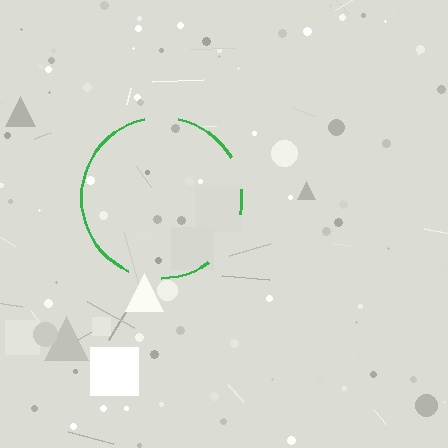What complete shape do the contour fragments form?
The contour fragments form a circle.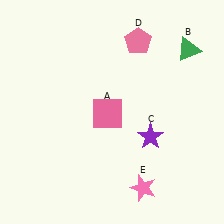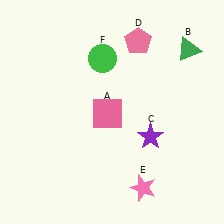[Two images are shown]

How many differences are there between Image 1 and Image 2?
There is 1 difference between the two images.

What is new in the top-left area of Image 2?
A green circle (F) was added in the top-left area of Image 2.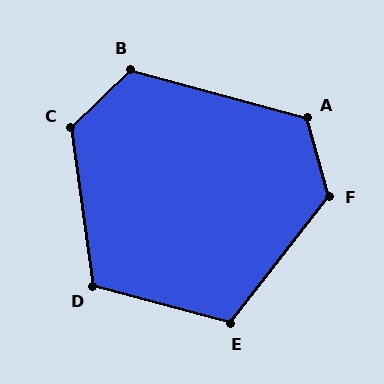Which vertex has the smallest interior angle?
E, at approximately 113 degrees.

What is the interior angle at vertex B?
Approximately 120 degrees (obtuse).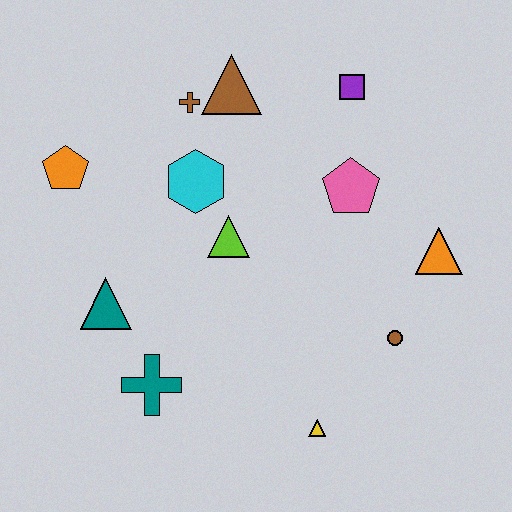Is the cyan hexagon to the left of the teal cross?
No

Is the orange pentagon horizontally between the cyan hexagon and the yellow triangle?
No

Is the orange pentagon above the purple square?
No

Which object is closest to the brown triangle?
The brown cross is closest to the brown triangle.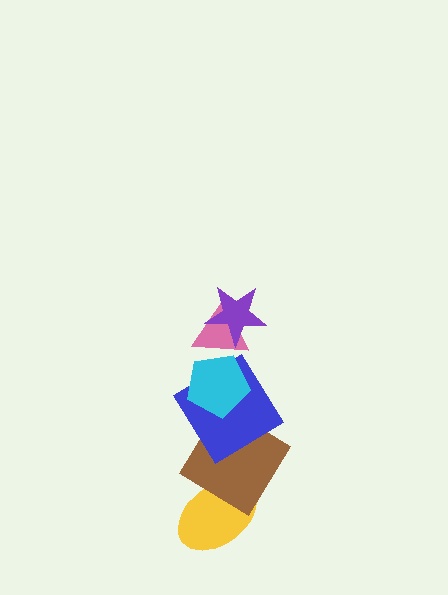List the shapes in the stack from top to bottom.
From top to bottom: the purple star, the pink triangle, the cyan pentagon, the blue diamond, the brown diamond, the yellow ellipse.